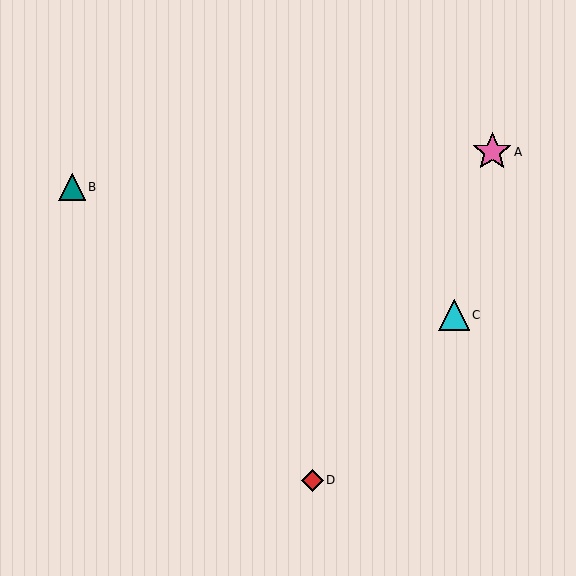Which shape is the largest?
The pink star (labeled A) is the largest.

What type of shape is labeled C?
Shape C is a cyan triangle.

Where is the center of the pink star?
The center of the pink star is at (492, 152).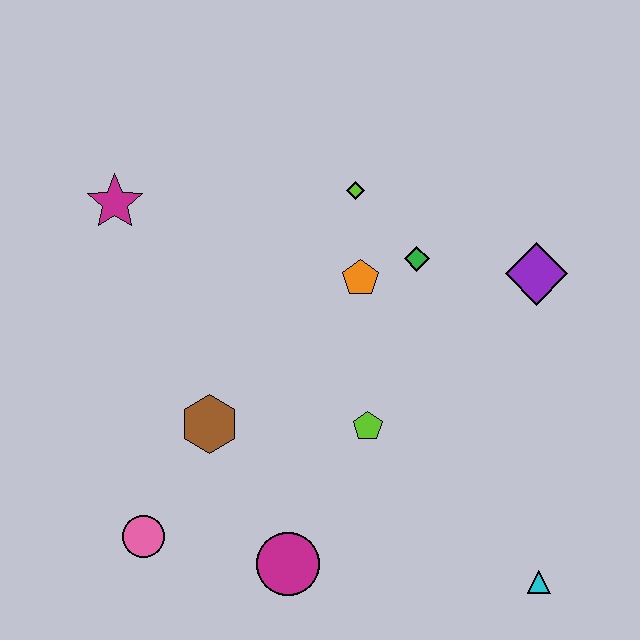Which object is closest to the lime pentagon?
The orange pentagon is closest to the lime pentagon.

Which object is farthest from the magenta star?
The cyan triangle is farthest from the magenta star.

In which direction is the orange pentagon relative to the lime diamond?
The orange pentagon is below the lime diamond.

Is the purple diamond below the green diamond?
Yes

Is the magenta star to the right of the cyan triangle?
No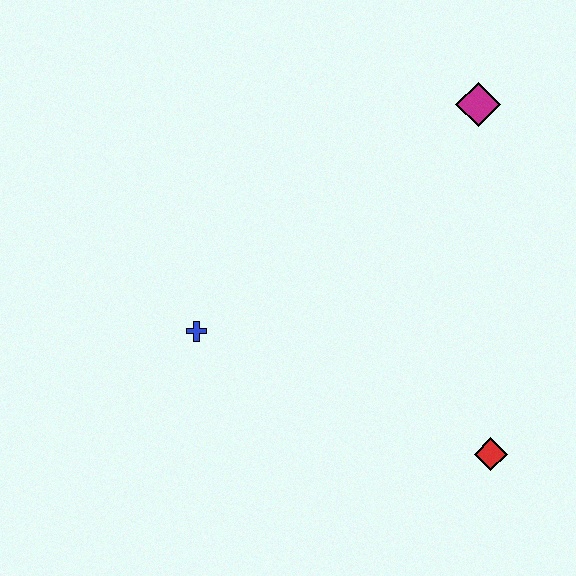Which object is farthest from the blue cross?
The magenta diamond is farthest from the blue cross.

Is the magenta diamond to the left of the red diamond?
Yes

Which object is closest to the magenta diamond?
The red diamond is closest to the magenta diamond.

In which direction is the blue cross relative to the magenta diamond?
The blue cross is to the left of the magenta diamond.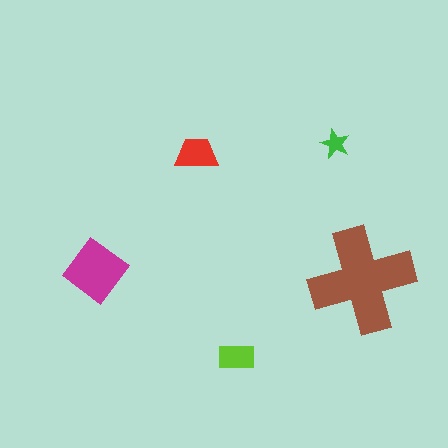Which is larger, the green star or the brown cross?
The brown cross.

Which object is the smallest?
The green star.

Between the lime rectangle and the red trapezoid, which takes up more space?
The red trapezoid.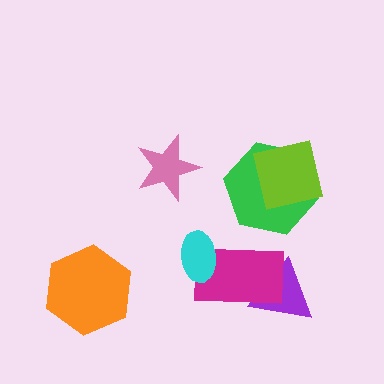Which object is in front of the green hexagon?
The lime square is in front of the green hexagon.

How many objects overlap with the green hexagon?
1 object overlaps with the green hexagon.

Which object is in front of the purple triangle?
The magenta rectangle is in front of the purple triangle.